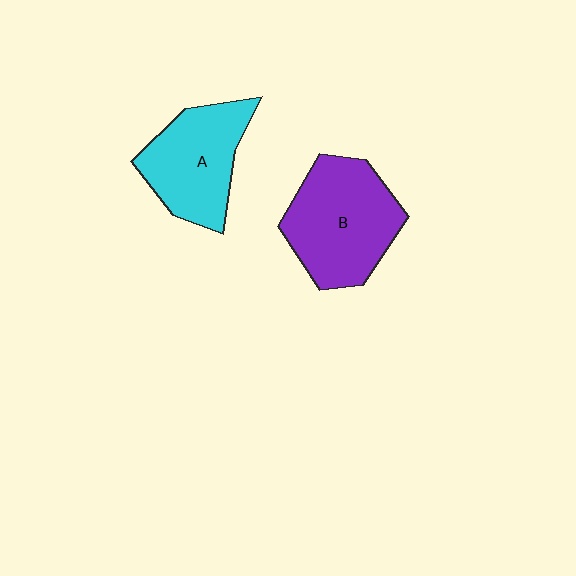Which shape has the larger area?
Shape B (purple).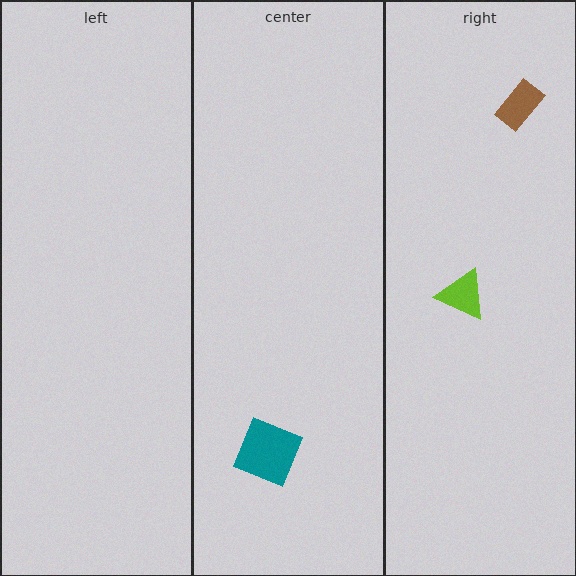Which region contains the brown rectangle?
The right region.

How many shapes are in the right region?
2.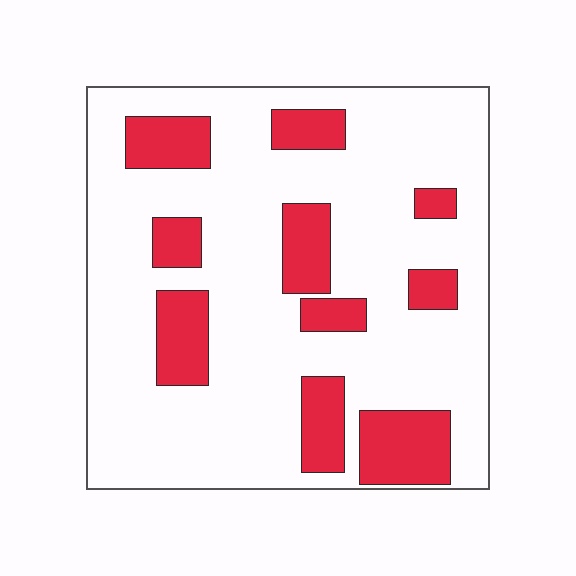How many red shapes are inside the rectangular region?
10.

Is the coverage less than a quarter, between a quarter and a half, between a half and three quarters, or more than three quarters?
Less than a quarter.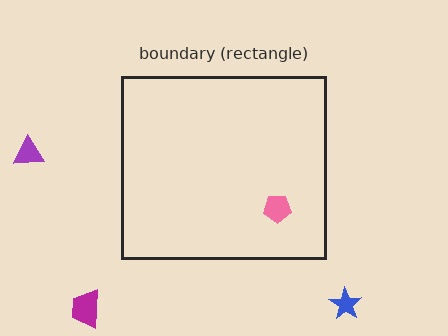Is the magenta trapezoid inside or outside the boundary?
Outside.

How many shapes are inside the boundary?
1 inside, 3 outside.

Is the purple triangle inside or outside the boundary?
Outside.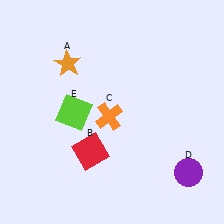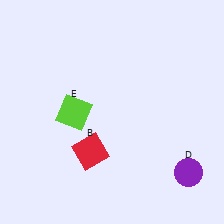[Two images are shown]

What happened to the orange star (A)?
The orange star (A) was removed in Image 2. It was in the top-left area of Image 1.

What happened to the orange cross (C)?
The orange cross (C) was removed in Image 2. It was in the bottom-left area of Image 1.